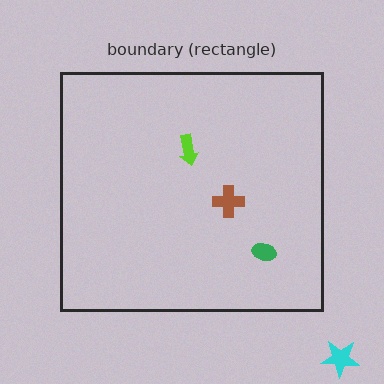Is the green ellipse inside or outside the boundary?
Inside.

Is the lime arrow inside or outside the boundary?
Inside.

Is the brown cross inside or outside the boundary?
Inside.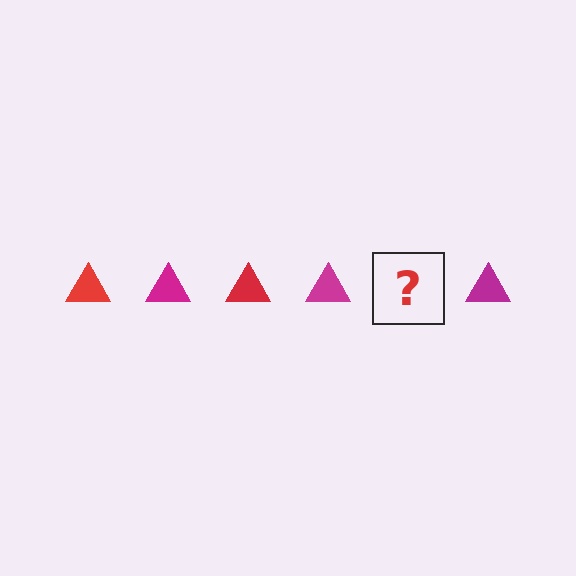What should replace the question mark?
The question mark should be replaced with a red triangle.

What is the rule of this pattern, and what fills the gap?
The rule is that the pattern cycles through red, magenta triangles. The gap should be filled with a red triangle.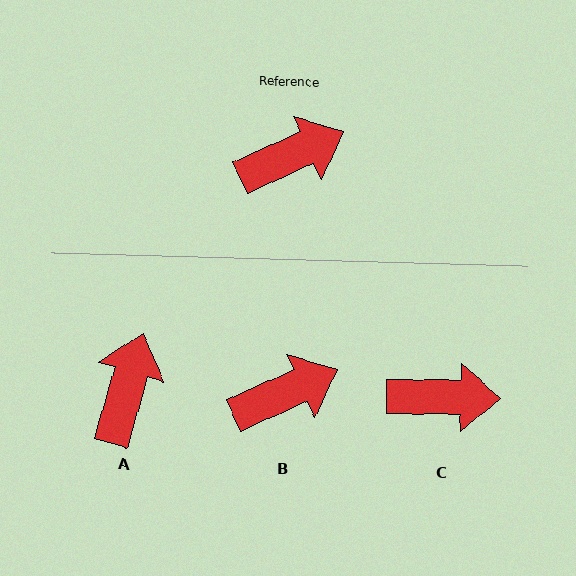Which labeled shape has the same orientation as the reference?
B.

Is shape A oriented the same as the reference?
No, it is off by about 49 degrees.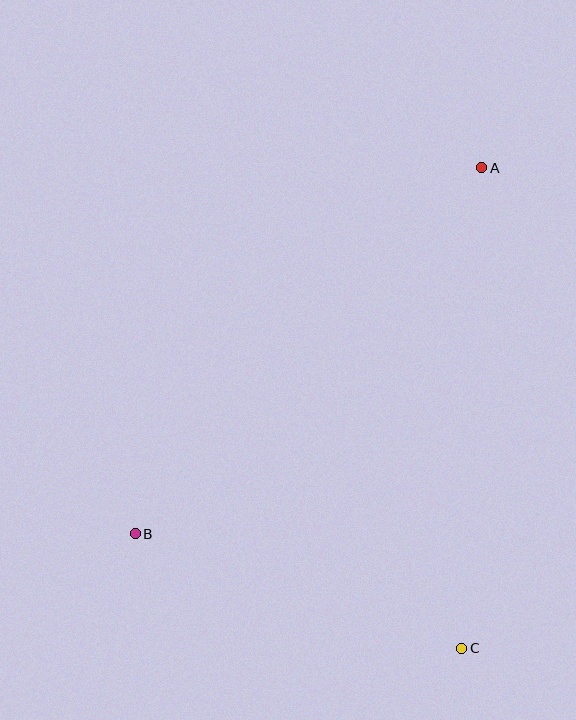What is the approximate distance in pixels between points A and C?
The distance between A and C is approximately 481 pixels.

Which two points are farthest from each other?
Points A and B are farthest from each other.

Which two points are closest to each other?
Points B and C are closest to each other.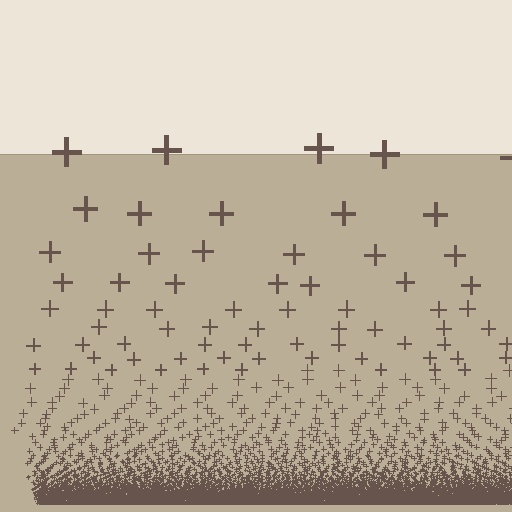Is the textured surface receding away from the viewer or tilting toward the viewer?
The surface appears to tilt toward the viewer. Texture elements get larger and sparser toward the top.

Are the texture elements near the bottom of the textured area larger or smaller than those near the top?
Smaller. The gradient is inverted — elements near the bottom are smaller and denser.